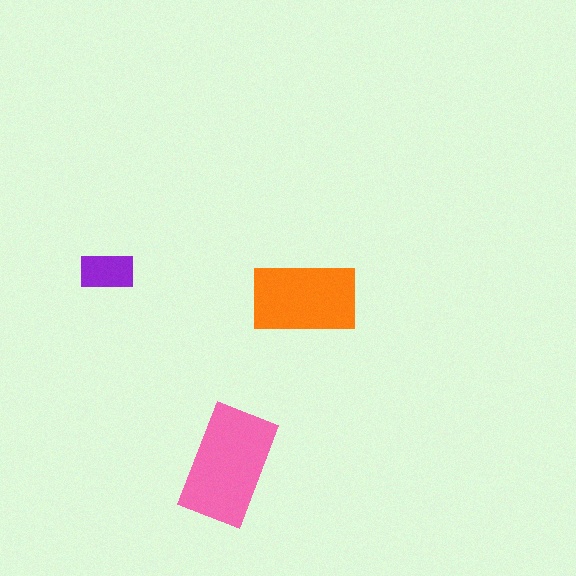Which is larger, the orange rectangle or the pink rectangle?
The pink one.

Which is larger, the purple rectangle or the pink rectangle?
The pink one.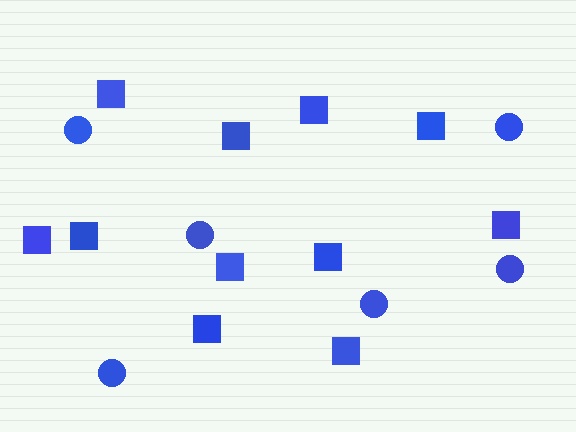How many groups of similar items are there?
There are 2 groups: one group of circles (6) and one group of squares (11).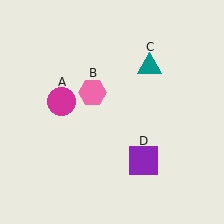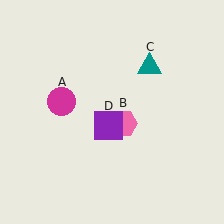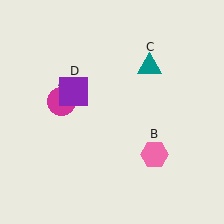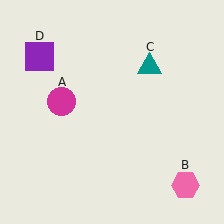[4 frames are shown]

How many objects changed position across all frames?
2 objects changed position: pink hexagon (object B), purple square (object D).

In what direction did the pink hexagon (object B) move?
The pink hexagon (object B) moved down and to the right.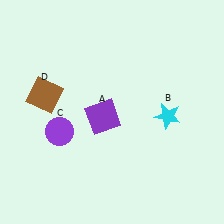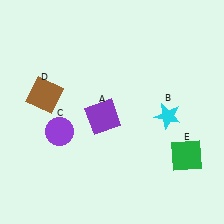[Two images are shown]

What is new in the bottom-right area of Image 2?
A green square (E) was added in the bottom-right area of Image 2.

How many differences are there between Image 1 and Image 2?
There is 1 difference between the two images.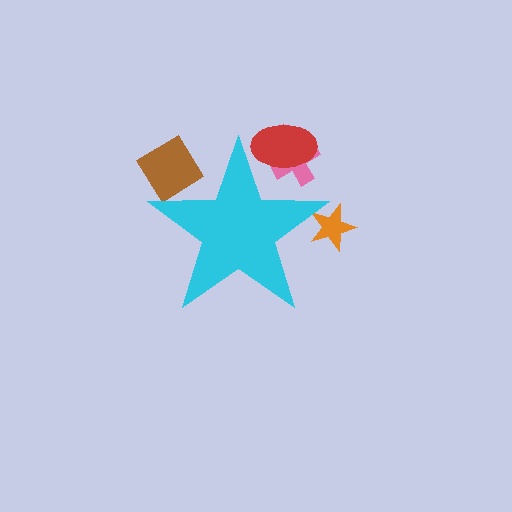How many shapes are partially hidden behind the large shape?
4 shapes are partially hidden.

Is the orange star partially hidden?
Yes, the orange star is partially hidden behind the cyan star.